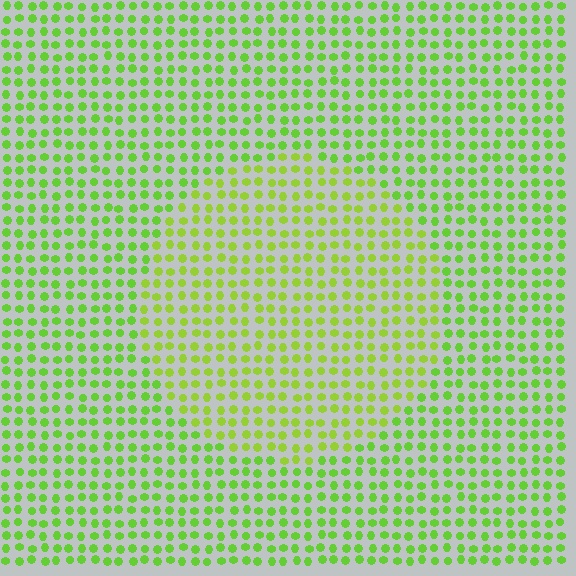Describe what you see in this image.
The image is filled with small lime elements in a uniform arrangement. A circle-shaped region is visible where the elements are tinted to a slightly different hue, forming a subtle color boundary.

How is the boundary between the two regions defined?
The boundary is defined purely by a slight shift in hue (about 19 degrees). Spacing, size, and orientation are identical on both sides.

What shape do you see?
I see a circle.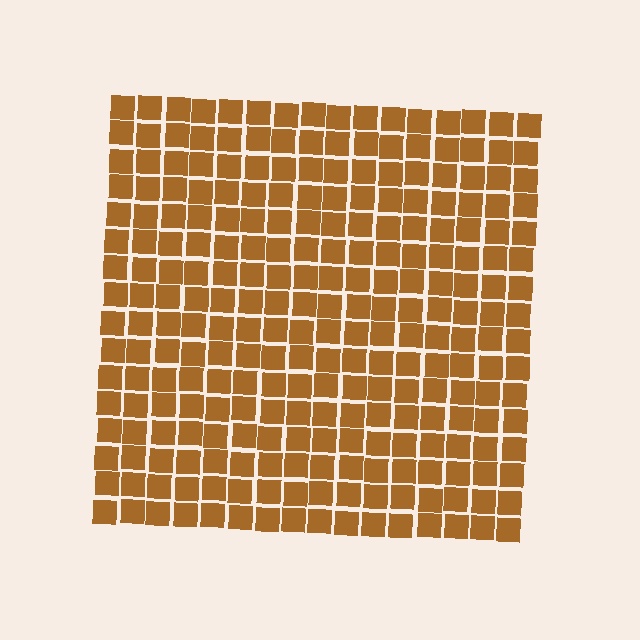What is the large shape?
The large shape is a square.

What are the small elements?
The small elements are squares.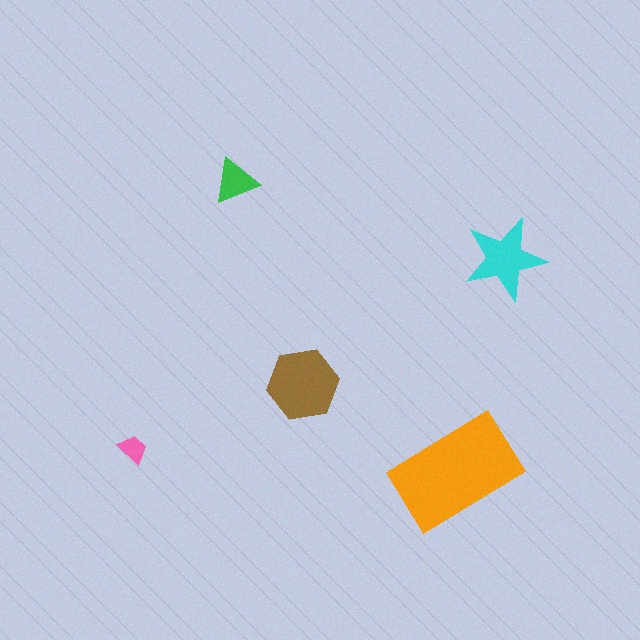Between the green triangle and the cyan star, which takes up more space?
The cyan star.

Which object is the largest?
The orange rectangle.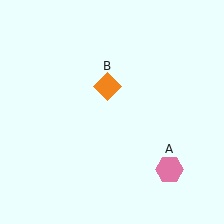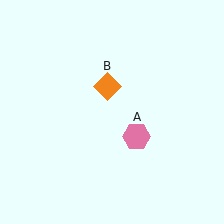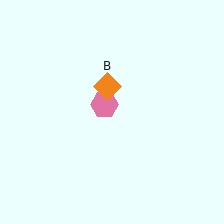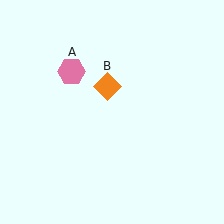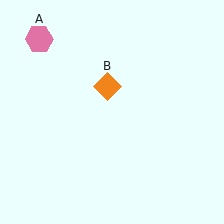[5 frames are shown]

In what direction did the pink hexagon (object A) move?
The pink hexagon (object A) moved up and to the left.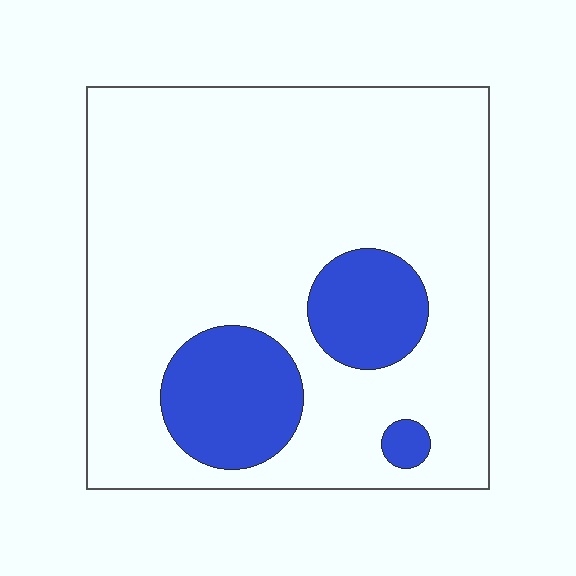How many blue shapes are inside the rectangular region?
3.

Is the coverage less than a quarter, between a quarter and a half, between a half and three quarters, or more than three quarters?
Less than a quarter.